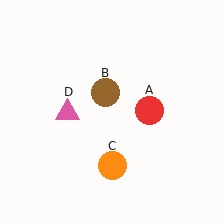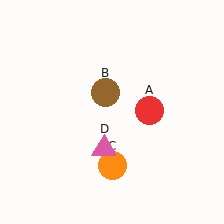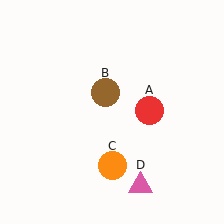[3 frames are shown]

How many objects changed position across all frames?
1 object changed position: pink triangle (object D).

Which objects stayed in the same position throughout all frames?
Red circle (object A) and brown circle (object B) and orange circle (object C) remained stationary.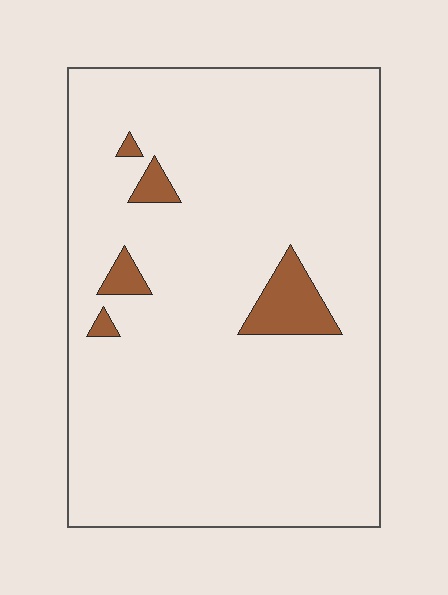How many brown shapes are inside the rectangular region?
5.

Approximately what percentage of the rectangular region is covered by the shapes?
Approximately 5%.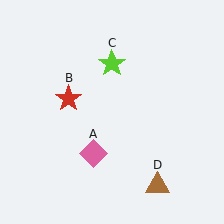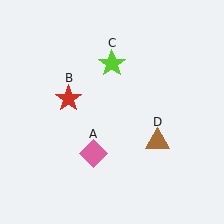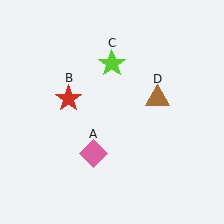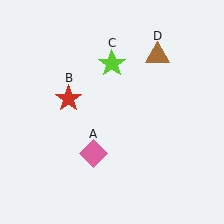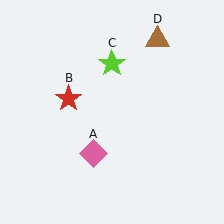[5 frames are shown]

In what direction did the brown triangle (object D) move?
The brown triangle (object D) moved up.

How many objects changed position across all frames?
1 object changed position: brown triangle (object D).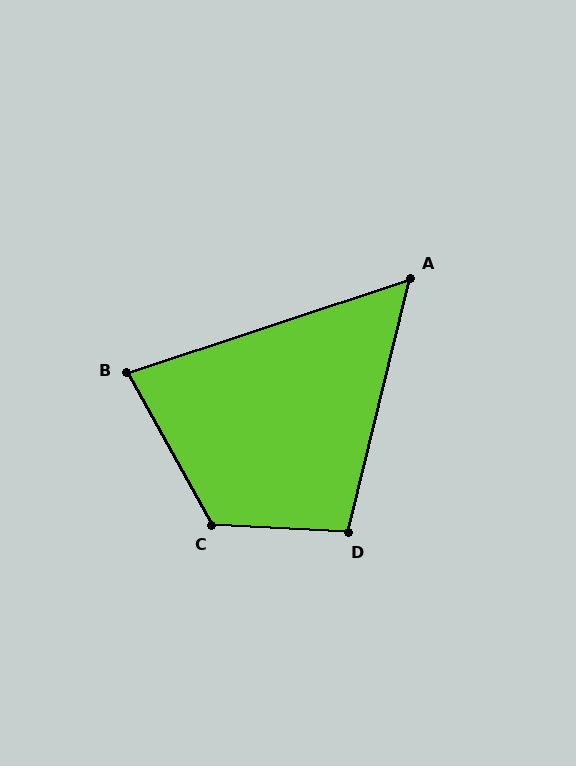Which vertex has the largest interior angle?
C, at approximately 122 degrees.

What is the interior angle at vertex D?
Approximately 101 degrees (obtuse).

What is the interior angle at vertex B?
Approximately 79 degrees (acute).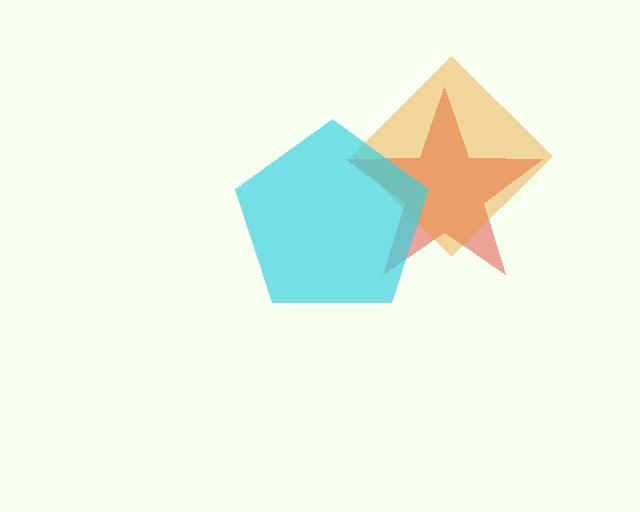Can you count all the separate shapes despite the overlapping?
Yes, there are 3 separate shapes.